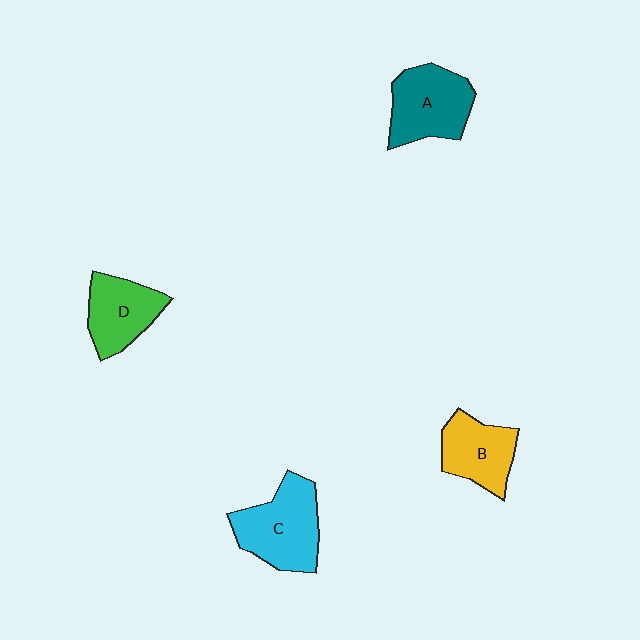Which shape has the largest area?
Shape C (cyan).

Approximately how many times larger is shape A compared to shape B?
Approximately 1.2 times.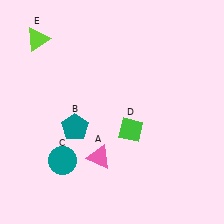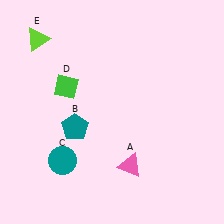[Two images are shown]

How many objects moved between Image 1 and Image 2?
2 objects moved between the two images.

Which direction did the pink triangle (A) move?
The pink triangle (A) moved right.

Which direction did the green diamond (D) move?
The green diamond (D) moved left.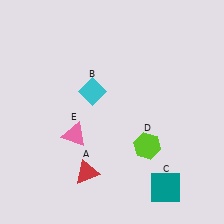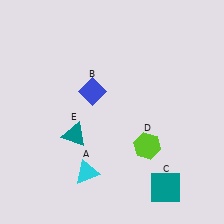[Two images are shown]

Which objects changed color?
A changed from red to cyan. B changed from cyan to blue. E changed from pink to teal.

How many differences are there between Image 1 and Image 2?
There are 3 differences between the two images.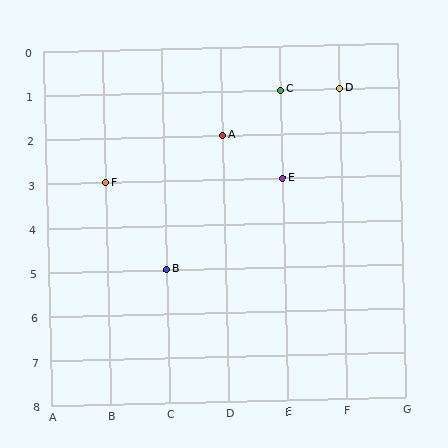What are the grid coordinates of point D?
Point D is at grid coordinates (F, 1).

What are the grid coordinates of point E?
Point E is at grid coordinates (E, 3).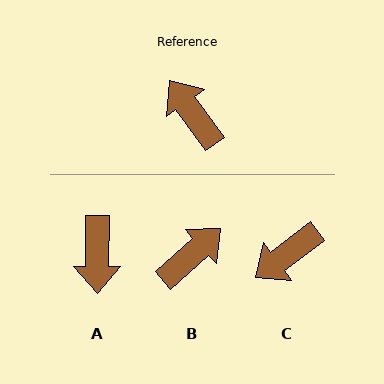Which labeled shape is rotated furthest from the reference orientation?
A, about 144 degrees away.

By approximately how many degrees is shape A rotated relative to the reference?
Approximately 144 degrees counter-clockwise.